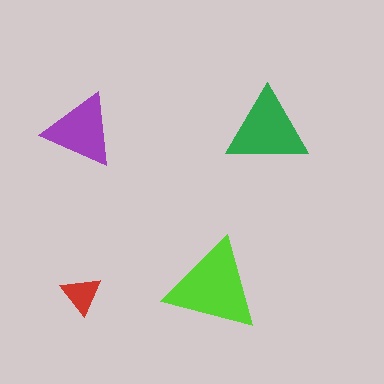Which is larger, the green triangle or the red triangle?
The green one.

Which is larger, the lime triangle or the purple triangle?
The lime one.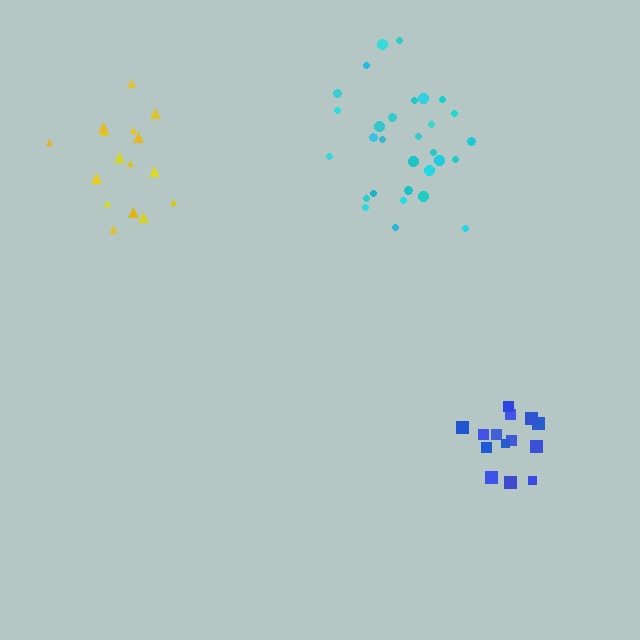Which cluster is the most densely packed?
Blue.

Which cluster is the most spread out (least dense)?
Yellow.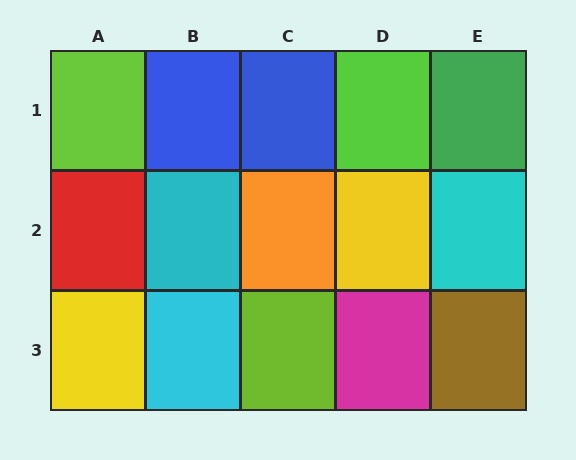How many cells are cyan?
3 cells are cyan.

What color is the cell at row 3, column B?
Cyan.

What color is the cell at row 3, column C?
Lime.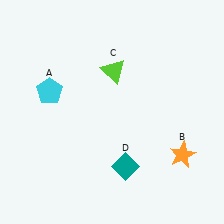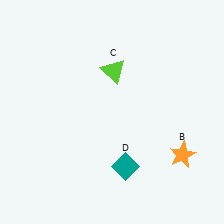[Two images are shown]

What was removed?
The cyan pentagon (A) was removed in Image 2.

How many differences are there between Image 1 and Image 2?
There is 1 difference between the two images.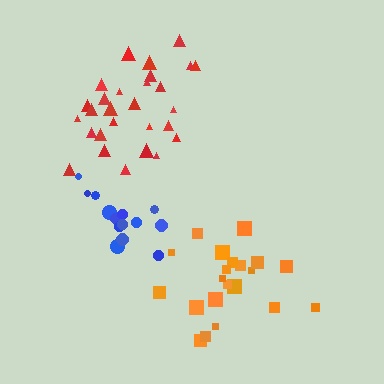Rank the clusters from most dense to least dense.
red, orange, blue.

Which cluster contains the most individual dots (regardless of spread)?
Red (29).